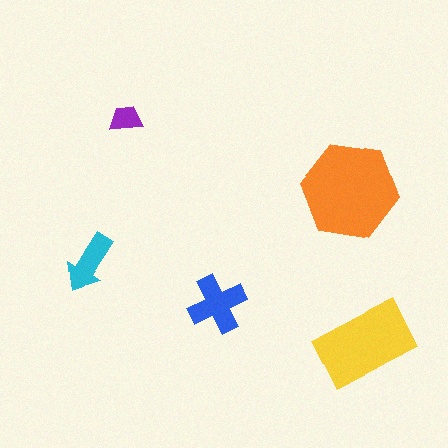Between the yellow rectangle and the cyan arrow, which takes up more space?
The yellow rectangle.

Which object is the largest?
The orange hexagon.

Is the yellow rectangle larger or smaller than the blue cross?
Larger.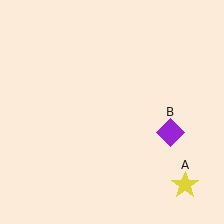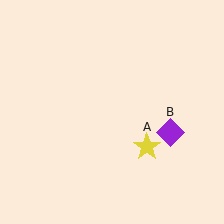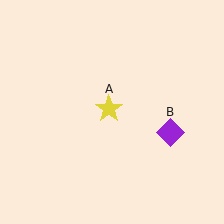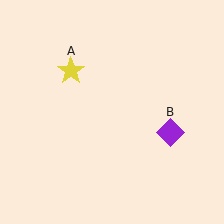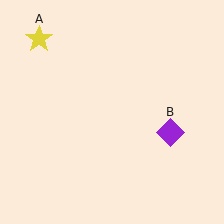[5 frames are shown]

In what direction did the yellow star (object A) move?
The yellow star (object A) moved up and to the left.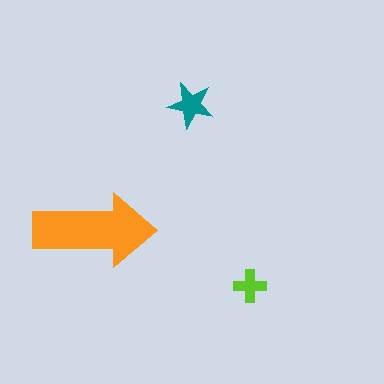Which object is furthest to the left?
The orange arrow is leftmost.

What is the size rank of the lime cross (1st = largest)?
3rd.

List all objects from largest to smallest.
The orange arrow, the teal star, the lime cross.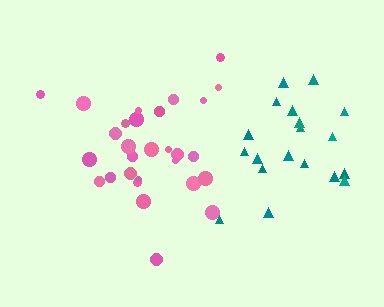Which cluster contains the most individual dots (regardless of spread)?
Pink (29).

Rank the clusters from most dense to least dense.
pink, teal.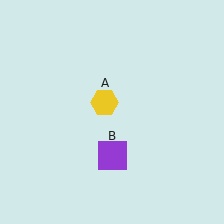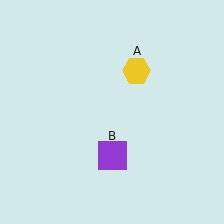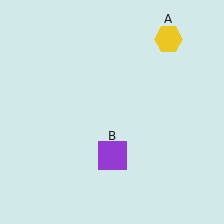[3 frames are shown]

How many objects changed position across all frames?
1 object changed position: yellow hexagon (object A).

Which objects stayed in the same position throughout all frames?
Purple square (object B) remained stationary.